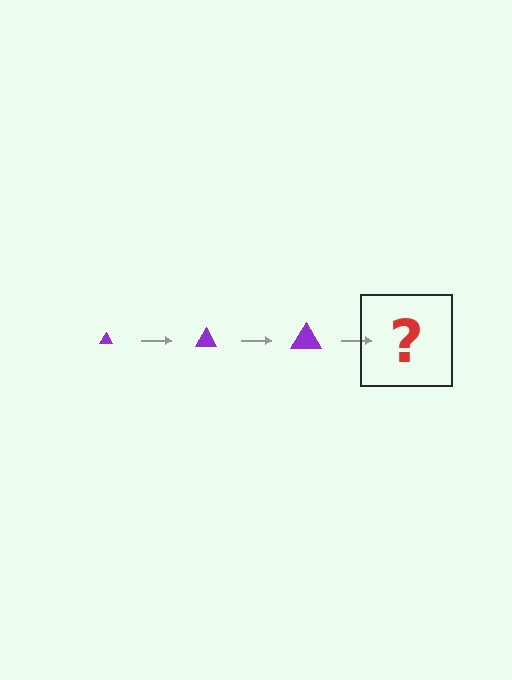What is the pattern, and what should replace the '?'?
The pattern is that the triangle gets progressively larger each step. The '?' should be a purple triangle, larger than the previous one.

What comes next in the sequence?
The next element should be a purple triangle, larger than the previous one.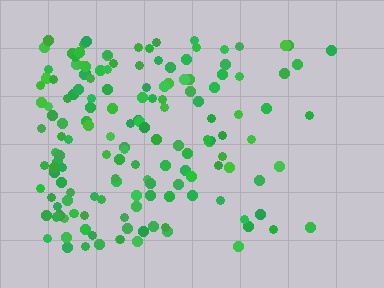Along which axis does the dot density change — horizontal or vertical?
Horizontal.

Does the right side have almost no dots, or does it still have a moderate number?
Still a moderate number, just noticeably fewer than the left.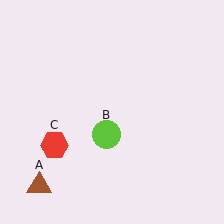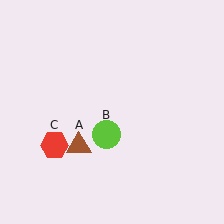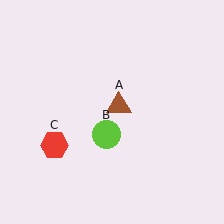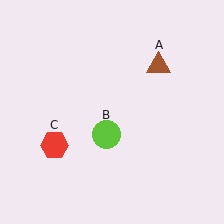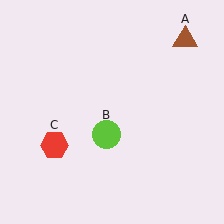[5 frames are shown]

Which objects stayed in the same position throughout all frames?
Lime circle (object B) and red hexagon (object C) remained stationary.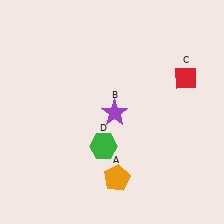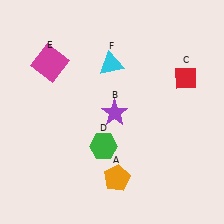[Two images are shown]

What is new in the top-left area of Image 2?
A cyan triangle (F) was added in the top-left area of Image 2.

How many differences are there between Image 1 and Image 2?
There are 2 differences between the two images.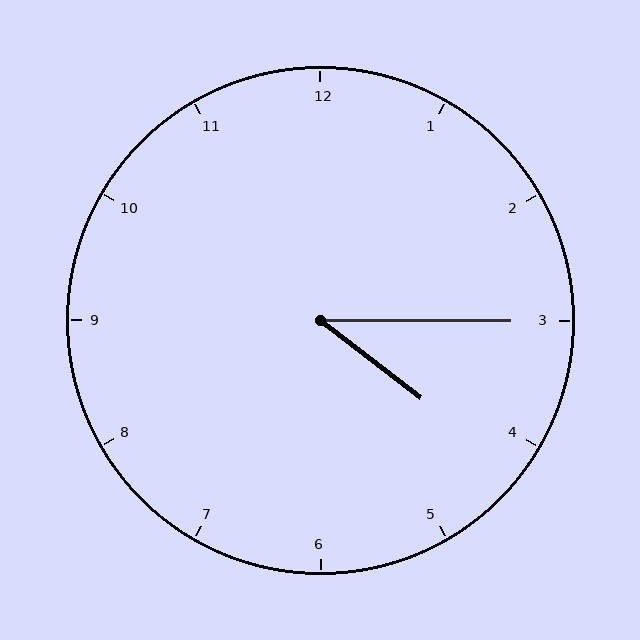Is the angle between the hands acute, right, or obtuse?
It is acute.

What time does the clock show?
4:15.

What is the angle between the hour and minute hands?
Approximately 38 degrees.